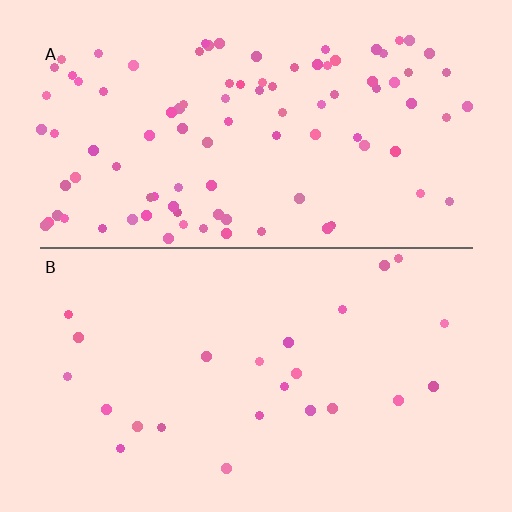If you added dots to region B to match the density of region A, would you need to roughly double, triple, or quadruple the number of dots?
Approximately quadruple.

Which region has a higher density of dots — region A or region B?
A (the top).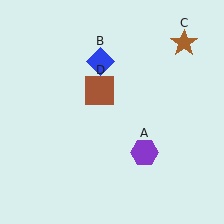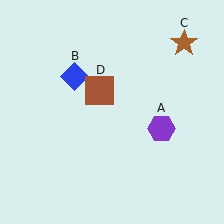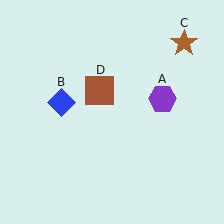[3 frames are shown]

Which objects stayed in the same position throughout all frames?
Brown star (object C) and brown square (object D) remained stationary.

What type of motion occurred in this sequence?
The purple hexagon (object A), blue diamond (object B) rotated counterclockwise around the center of the scene.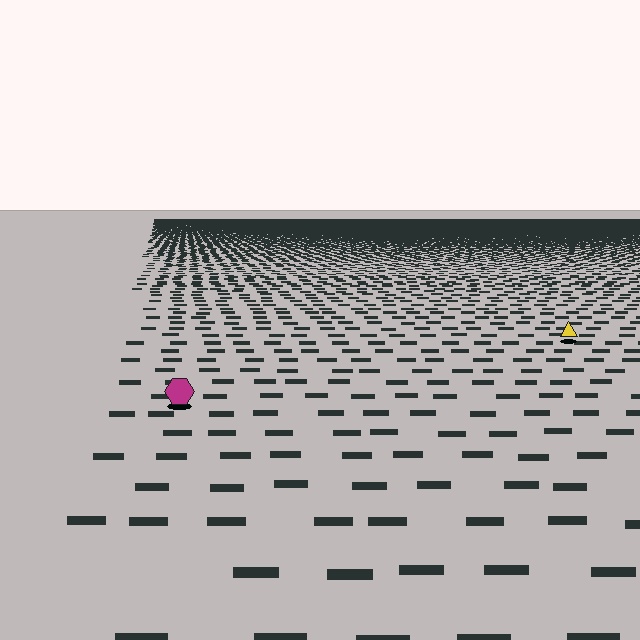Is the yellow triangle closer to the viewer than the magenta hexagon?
No. The magenta hexagon is closer — you can tell from the texture gradient: the ground texture is coarser near it.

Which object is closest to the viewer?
The magenta hexagon is closest. The texture marks near it are larger and more spread out.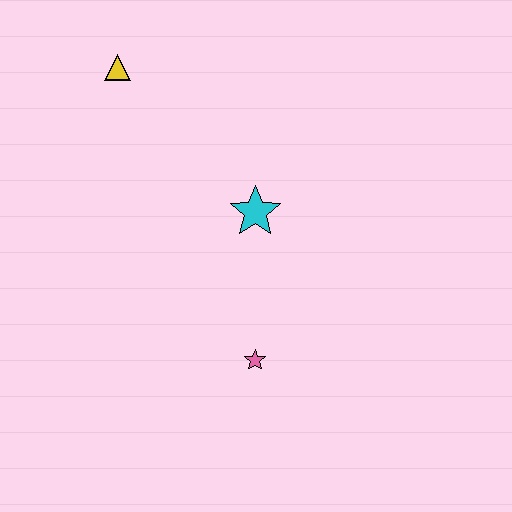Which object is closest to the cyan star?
The pink star is closest to the cyan star.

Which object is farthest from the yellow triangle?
The pink star is farthest from the yellow triangle.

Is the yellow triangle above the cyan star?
Yes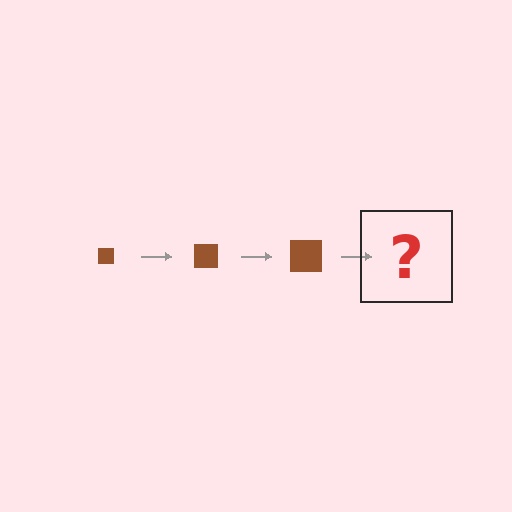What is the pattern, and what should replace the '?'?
The pattern is that the square gets progressively larger each step. The '?' should be a brown square, larger than the previous one.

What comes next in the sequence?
The next element should be a brown square, larger than the previous one.